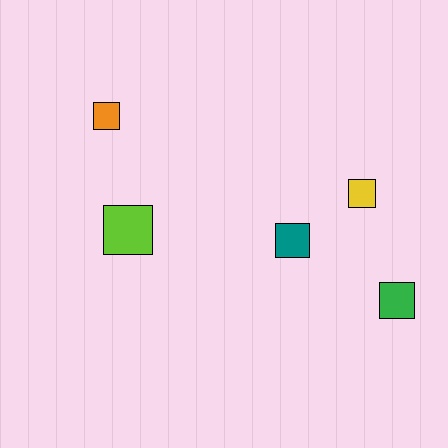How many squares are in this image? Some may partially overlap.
There are 5 squares.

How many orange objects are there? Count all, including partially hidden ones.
There is 1 orange object.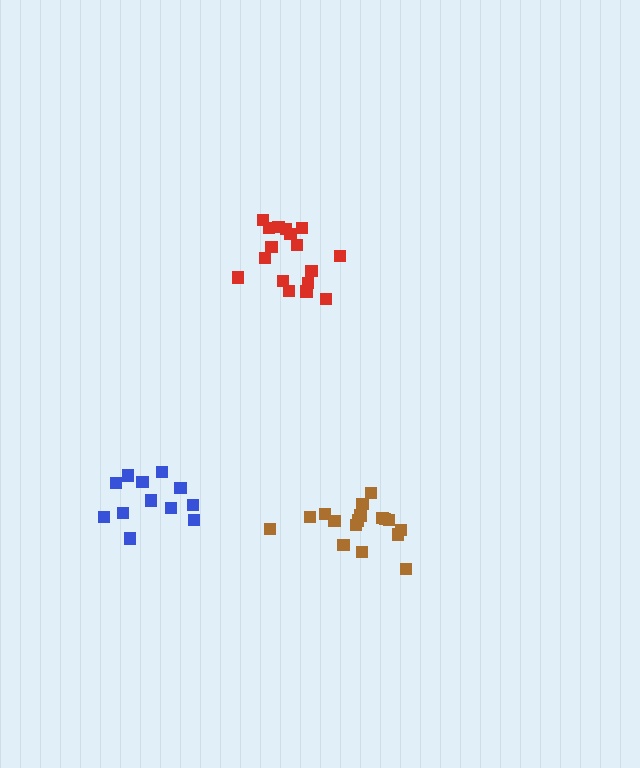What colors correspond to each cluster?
The clusters are colored: red, brown, blue.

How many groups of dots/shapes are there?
There are 3 groups.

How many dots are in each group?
Group 1: 17 dots, Group 2: 17 dots, Group 3: 12 dots (46 total).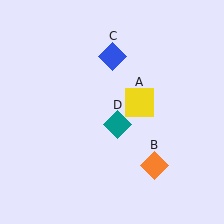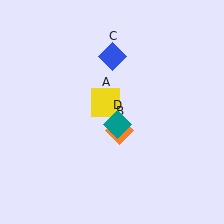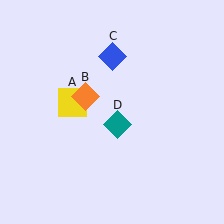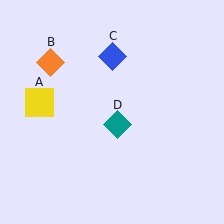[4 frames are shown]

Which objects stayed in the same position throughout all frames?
Blue diamond (object C) and teal diamond (object D) remained stationary.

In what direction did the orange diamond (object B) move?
The orange diamond (object B) moved up and to the left.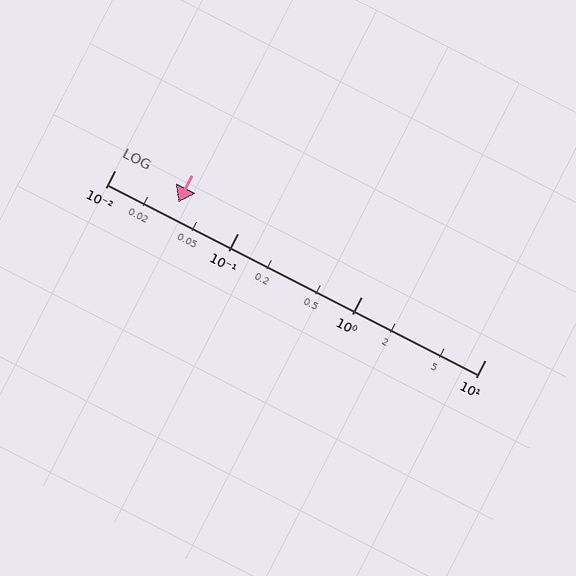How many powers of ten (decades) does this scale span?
The scale spans 3 decades, from 0.01 to 10.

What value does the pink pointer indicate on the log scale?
The pointer indicates approximately 0.033.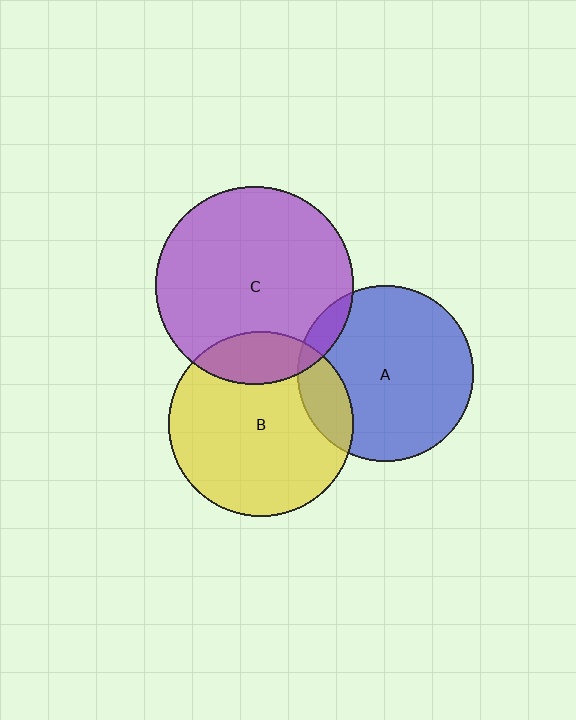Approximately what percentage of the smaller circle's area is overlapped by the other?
Approximately 15%.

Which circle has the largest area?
Circle C (purple).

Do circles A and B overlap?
Yes.